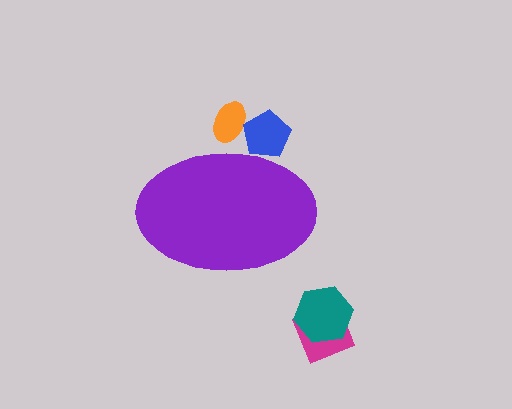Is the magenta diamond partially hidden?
No, the magenta diamond is fully visible.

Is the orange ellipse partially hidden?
Yes, the orange ellipse is partially hidden behind the purple ellipse.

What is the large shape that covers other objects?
A purple ellipse.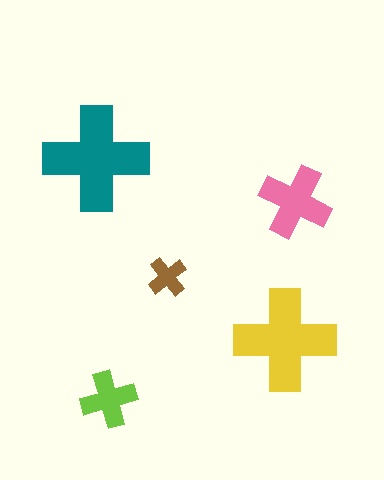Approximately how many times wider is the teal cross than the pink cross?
About 1.5 times wider.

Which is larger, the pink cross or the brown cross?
The pink one.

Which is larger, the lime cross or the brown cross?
The lime one.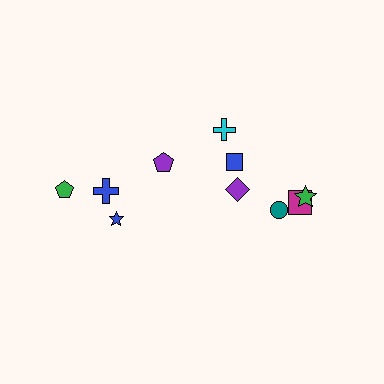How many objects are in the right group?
There are 6 objects.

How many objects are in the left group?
There are 4 objects.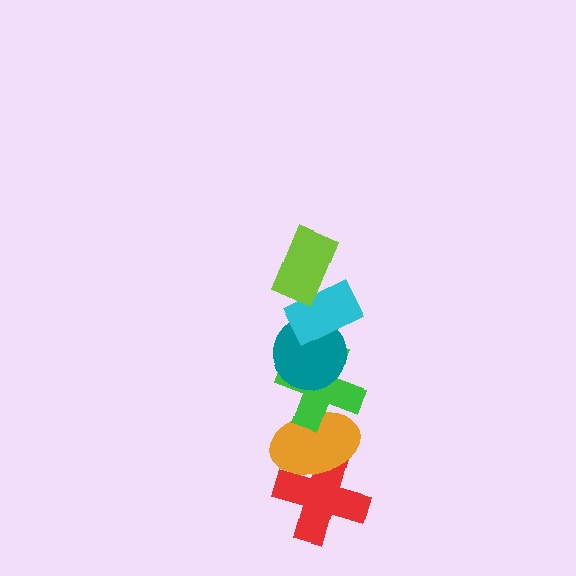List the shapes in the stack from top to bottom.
From top to bottom: the lime rectangle, the cyan rectangle, the teal circle, the green cross, the orange ellipse, the red cross.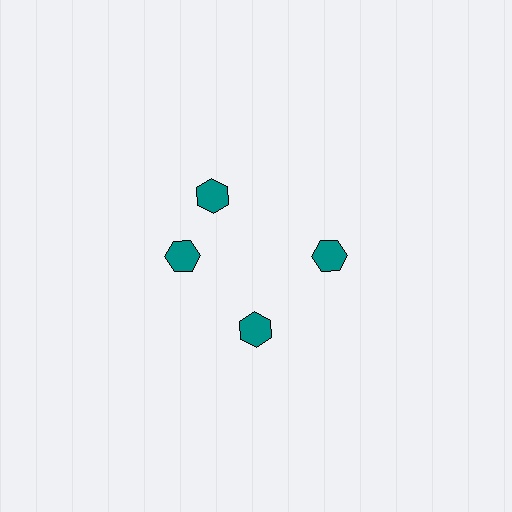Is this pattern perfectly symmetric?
No. The 4 teal hexagons are arranged in a ring, but one element near the 12 o'clock position is rotated out of alignment along the ring, breaking the 4-fold rotational symmetry.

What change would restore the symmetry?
The symmetry would be restored by rotating it back into even spacing with its neighbors so that all 4 hexagons sit at equal angles and equal distance from the center.